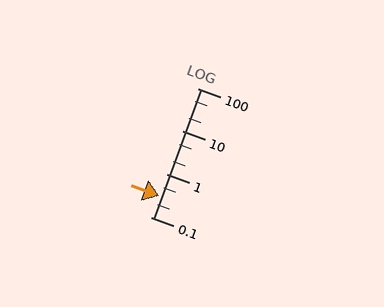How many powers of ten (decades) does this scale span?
The scale spans 3 decades, from 0.1 to 100.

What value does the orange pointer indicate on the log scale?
The pointer indicates approximately 0.31.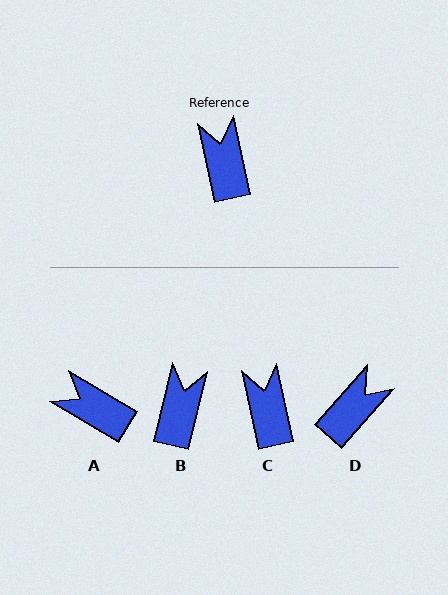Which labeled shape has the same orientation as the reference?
C.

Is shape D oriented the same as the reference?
No, it is off by about 54 degrees.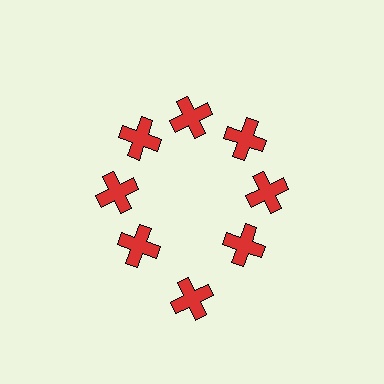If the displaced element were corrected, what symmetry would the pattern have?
It would have 8-fold rotational symmetry — the pattern would map onto itself every 45 degrees.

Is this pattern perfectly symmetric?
No. The 8 red crosses are arranged in a ring, but one element near the 6 o'clock position is pushed outward from the center, breaking the 8-fold rotational symmetry.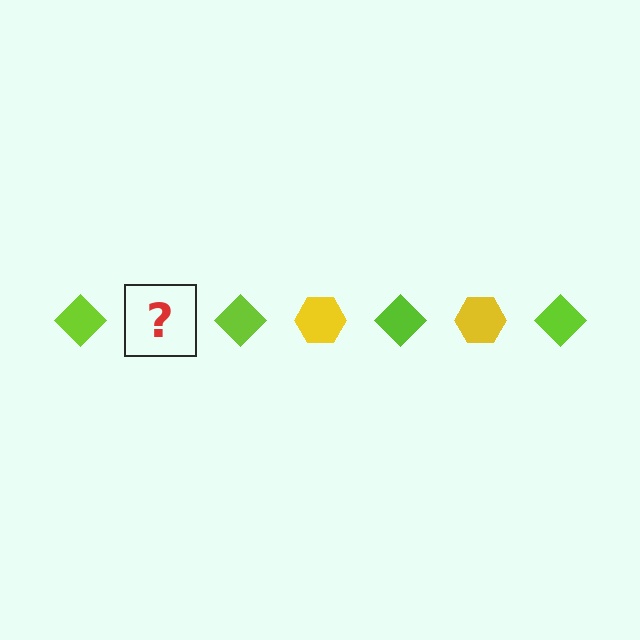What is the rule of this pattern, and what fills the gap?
The rule is that the pattern alternates between lime diamond and yellow hexagon. The gap should be filled with a yellow hexagon.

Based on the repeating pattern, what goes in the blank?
The blank should be a yellow hexagon.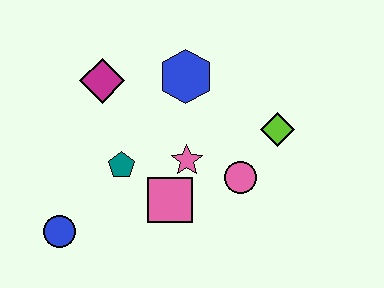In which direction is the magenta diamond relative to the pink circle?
The magenta diamond is to the left of the pink circle.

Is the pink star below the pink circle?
No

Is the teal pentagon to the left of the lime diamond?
Yes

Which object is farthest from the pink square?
The magenta diamond is farthest from the pink square.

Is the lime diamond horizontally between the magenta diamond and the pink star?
No